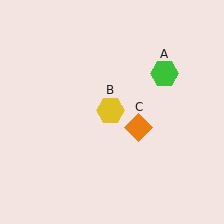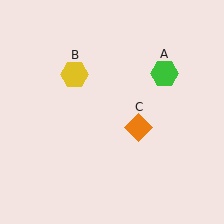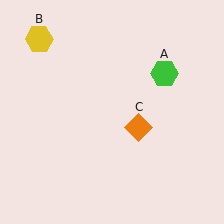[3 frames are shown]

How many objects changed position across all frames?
1 object changed position: yellow hexagon (object B).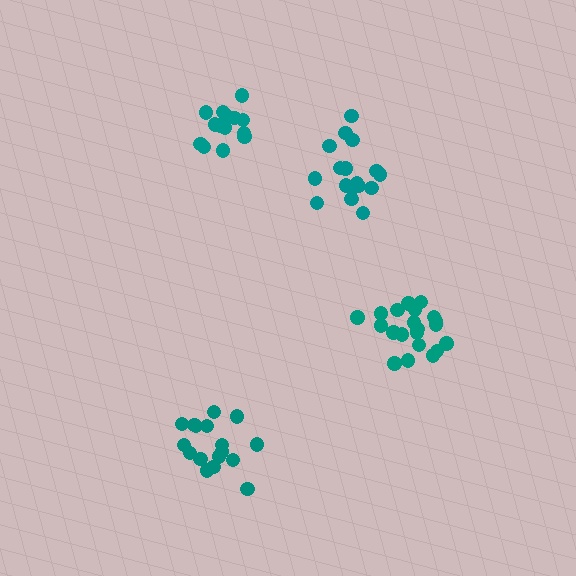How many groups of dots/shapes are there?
There are 4 groups.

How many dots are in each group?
Group 1: 17 dots, Group 2: 17 dots, Group 3: 21 dots, Group 4: 17 dots (72 total).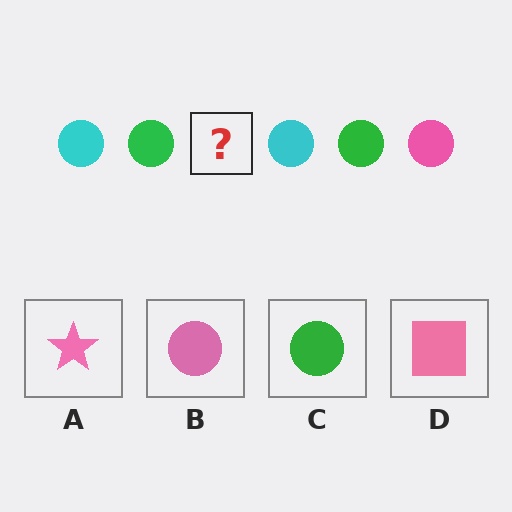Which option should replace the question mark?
Option B.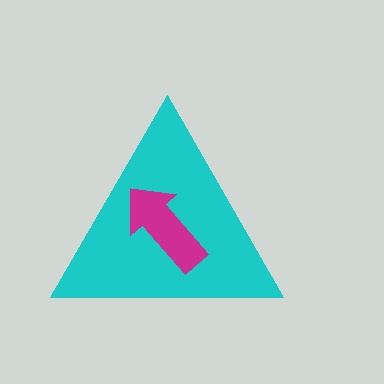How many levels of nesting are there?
2.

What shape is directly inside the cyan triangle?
The magenta arrow.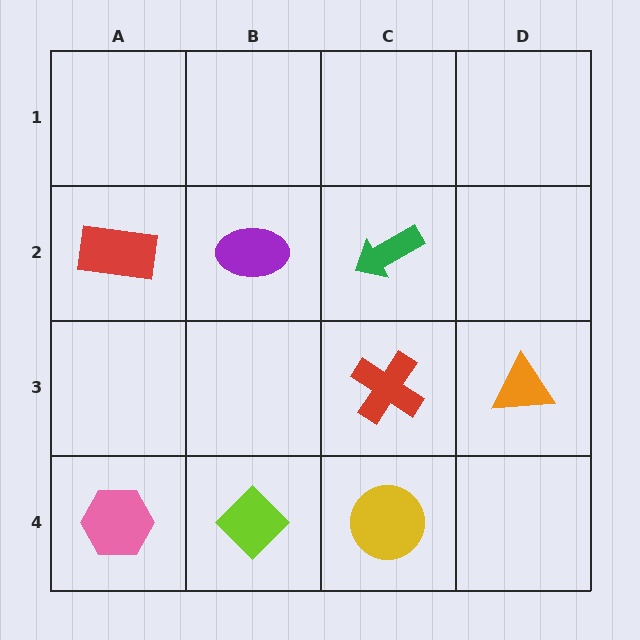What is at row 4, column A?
A pink hexagon.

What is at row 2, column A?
A red rectangle.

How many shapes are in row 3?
2 shapes.